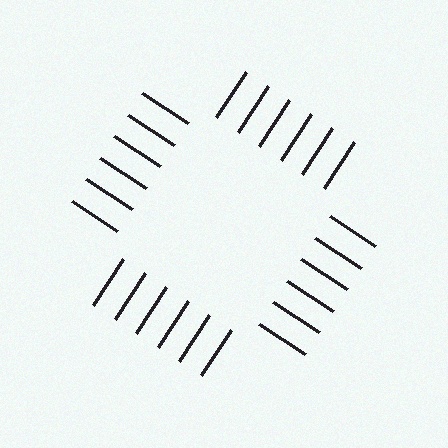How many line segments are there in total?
24 — 6 along each of the 4 edges.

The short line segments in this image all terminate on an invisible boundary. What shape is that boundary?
An illusory square — the line segments terminate on its edges but no continuous stroke is drawn.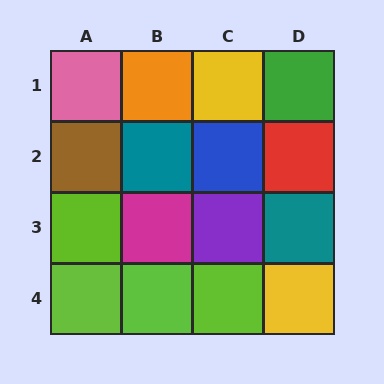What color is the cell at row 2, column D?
Red.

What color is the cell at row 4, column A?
Lime.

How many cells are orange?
1 cell is orange.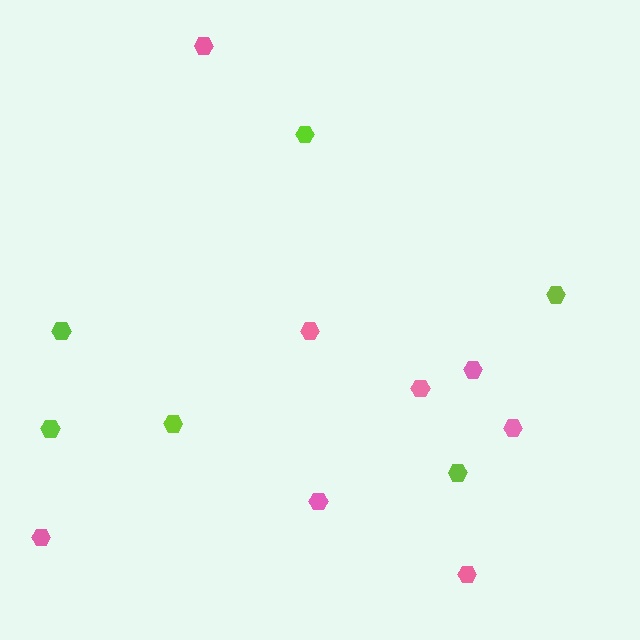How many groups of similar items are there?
There are 2 groups: one group of pink hexagons (8) and one group of lime hexagons (6).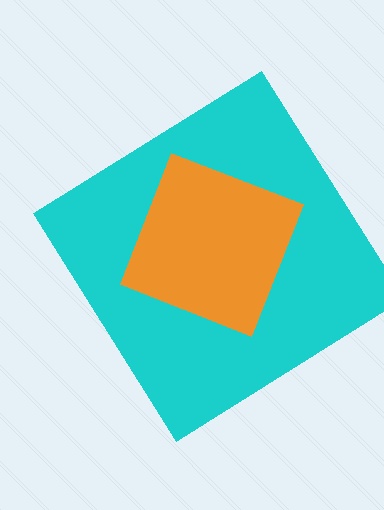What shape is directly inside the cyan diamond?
The orange diamond.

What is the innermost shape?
The orange diamond.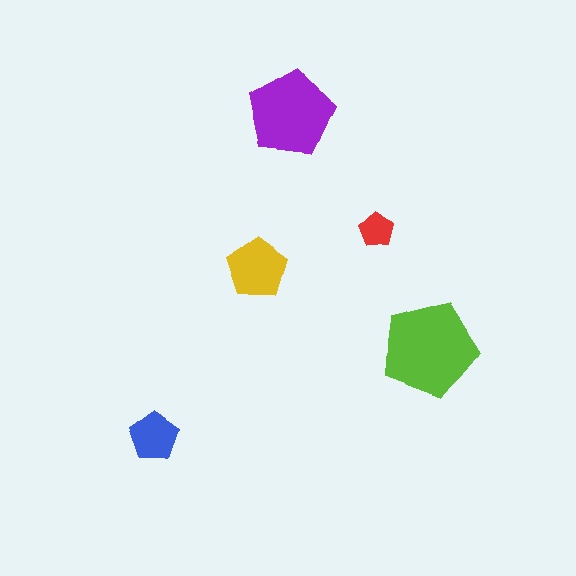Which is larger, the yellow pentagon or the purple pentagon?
The purple one.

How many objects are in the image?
There are 5 objects in the image.